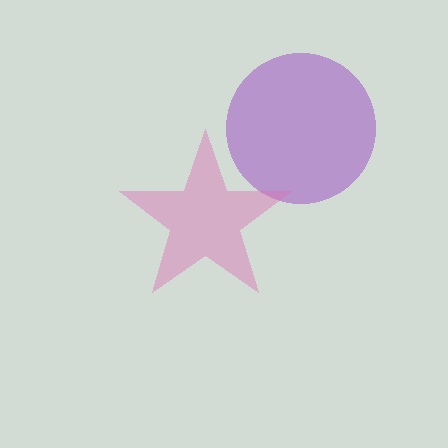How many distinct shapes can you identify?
There are 2 distinct shapes: a purple circle, a pink star.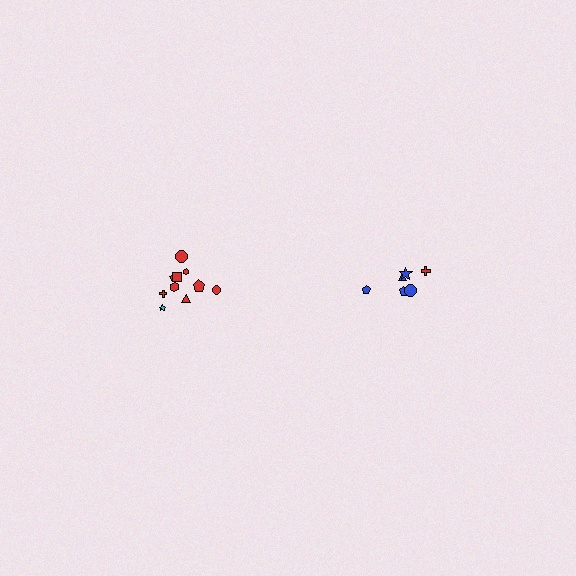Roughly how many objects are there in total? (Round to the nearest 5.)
Roughly 15 objects in total.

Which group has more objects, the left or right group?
The left group.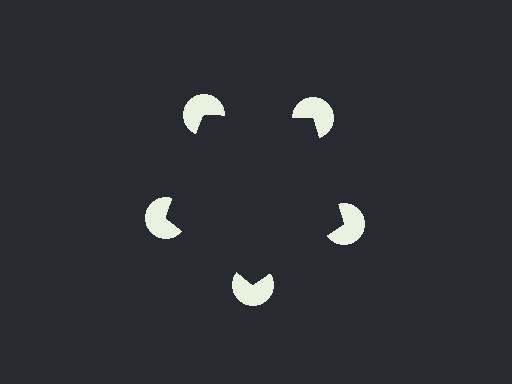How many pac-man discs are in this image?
There are 5 — one at each vertex of the illusory pentagon.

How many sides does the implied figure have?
5 sides.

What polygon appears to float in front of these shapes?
An illusory pentagon — its edges are inferred from the aligned wedge cuts in the pac-man discs, not physically drawn.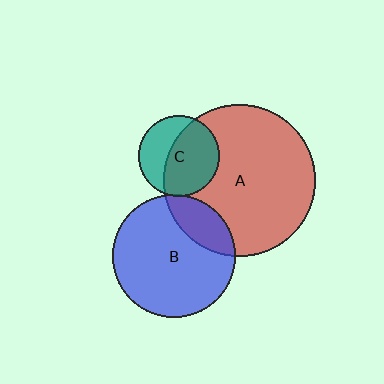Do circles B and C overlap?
Yes.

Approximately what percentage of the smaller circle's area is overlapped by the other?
Approximately 5%.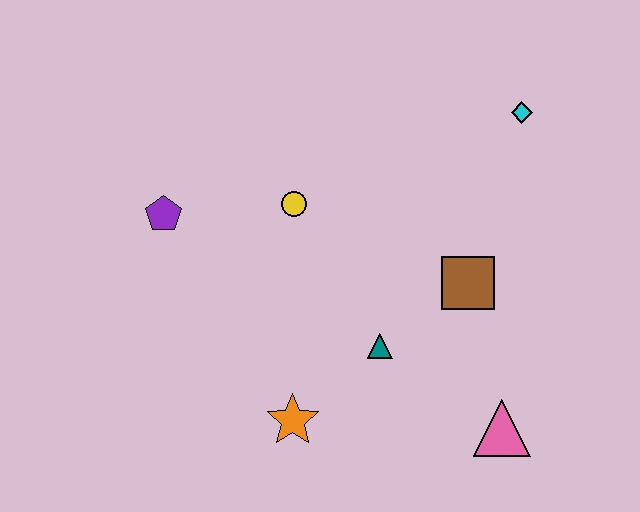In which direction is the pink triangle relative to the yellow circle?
The pink triangle is below the yellow circle.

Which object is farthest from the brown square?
The purple pentagon is farthest from the brown square.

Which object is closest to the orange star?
The teal triangle is closest to the orange star.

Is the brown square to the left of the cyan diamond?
Yes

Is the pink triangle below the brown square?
Yes